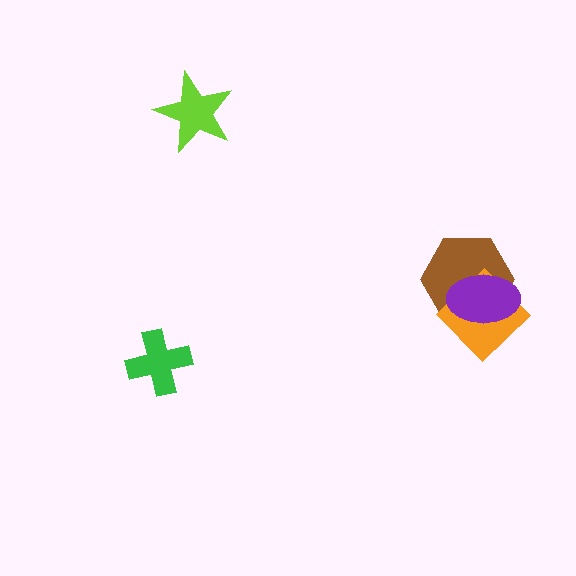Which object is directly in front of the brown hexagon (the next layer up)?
The orange diamond is directly in front of the brown hexagon.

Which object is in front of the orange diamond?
The purple ellipse is in front of the orange diamond.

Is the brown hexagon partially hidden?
Yes, it is partially covered by another shape.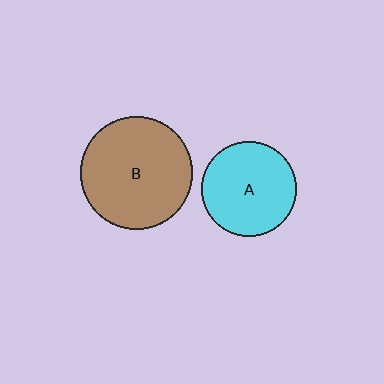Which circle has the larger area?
Circle B (brown).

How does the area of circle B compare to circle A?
Approximately 1.4 times.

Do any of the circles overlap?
No, none of the circles overlap.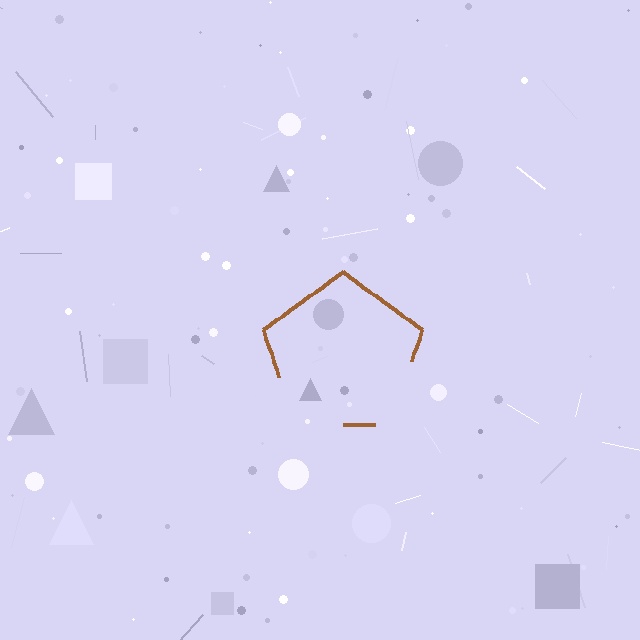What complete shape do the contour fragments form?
The contour fragments form a pentagon.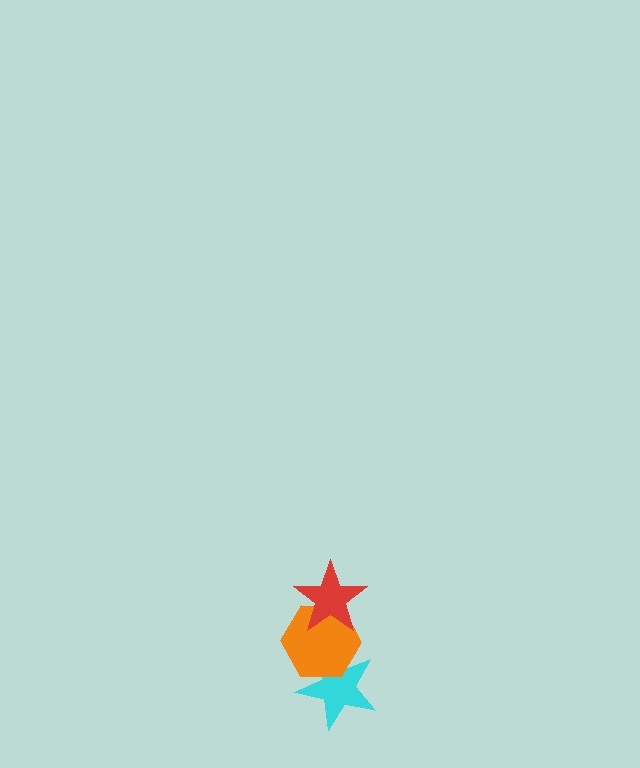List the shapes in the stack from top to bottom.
From top to bottom: the red star, the orange hexagon, the cyan star.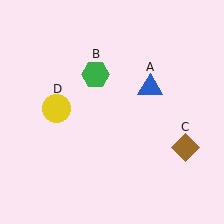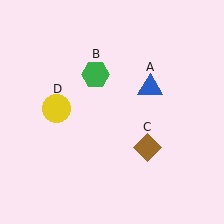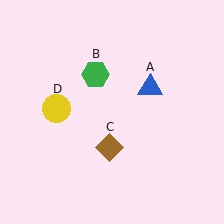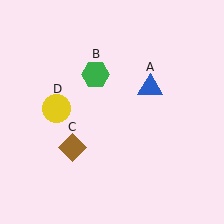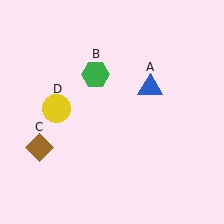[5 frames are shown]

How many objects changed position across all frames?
1 object changed position: brown diamond (object C).